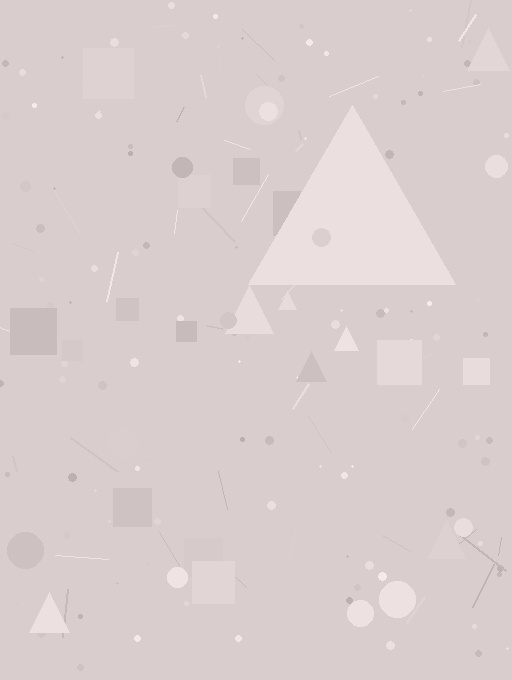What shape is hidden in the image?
A triangle is hidden in the image.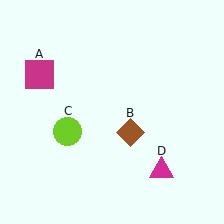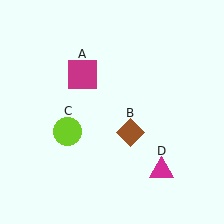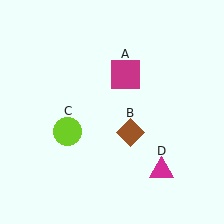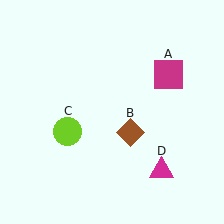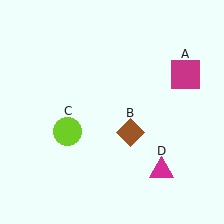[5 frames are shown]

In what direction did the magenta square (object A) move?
The magenta square (object A) moved right.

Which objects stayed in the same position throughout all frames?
Brown diamond (object B) and lime circle (object C) and magenta triangle (object D) remained stationary.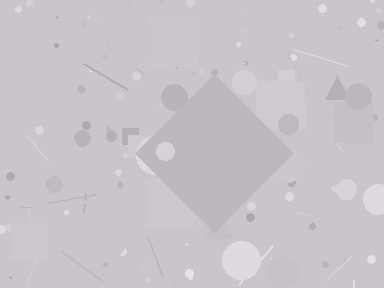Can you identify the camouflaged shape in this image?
The camouflaged shape is a diamond.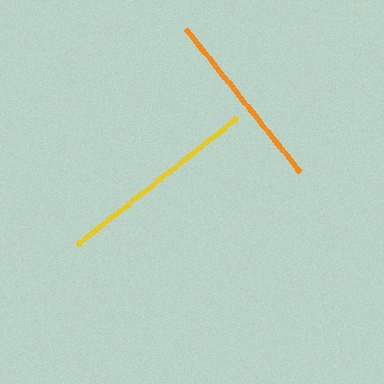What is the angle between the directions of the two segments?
Approximately 90 degrees.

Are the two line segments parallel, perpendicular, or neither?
Perpendicular — they meet at approximately 90°.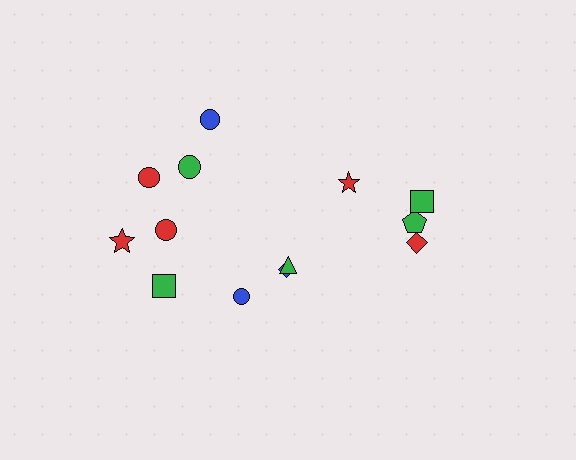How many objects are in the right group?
There are 5 objects.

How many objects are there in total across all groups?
There are 13 objects.